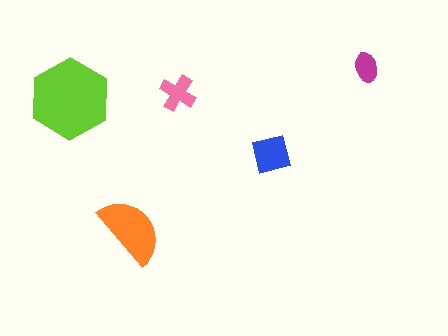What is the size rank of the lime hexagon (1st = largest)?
1st.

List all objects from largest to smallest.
The lime hexagon, the orange semicircle, the blue square, the pink cross, the magenta ellipse.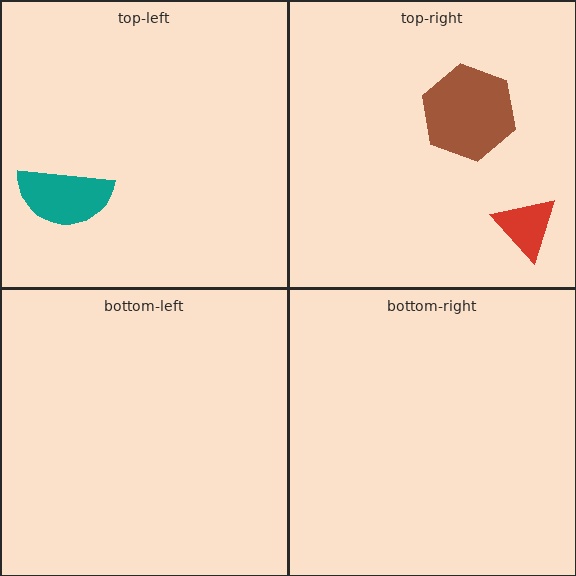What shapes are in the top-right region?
The brown hexagon, the red triangle.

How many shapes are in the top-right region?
2.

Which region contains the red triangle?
The top-right region.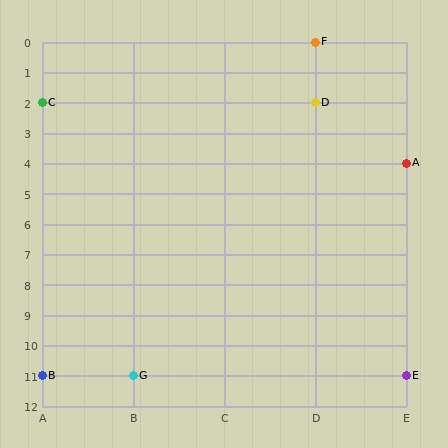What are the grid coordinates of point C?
Point C is at grid coordinates (A, 2).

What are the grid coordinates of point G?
Point G is at grid coordinates (B, 11).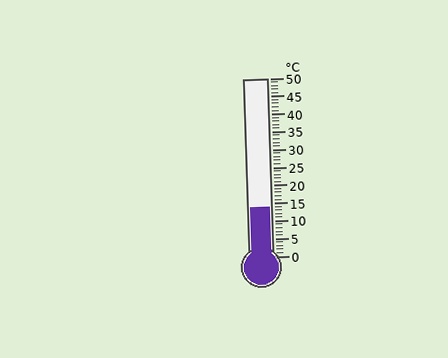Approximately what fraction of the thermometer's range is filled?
The thermometer is filled to approximately 30% of its range.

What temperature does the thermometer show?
The thermometer shows approximately 14°C.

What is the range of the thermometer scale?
The thermometer scale ranges from 0°C to 50°C.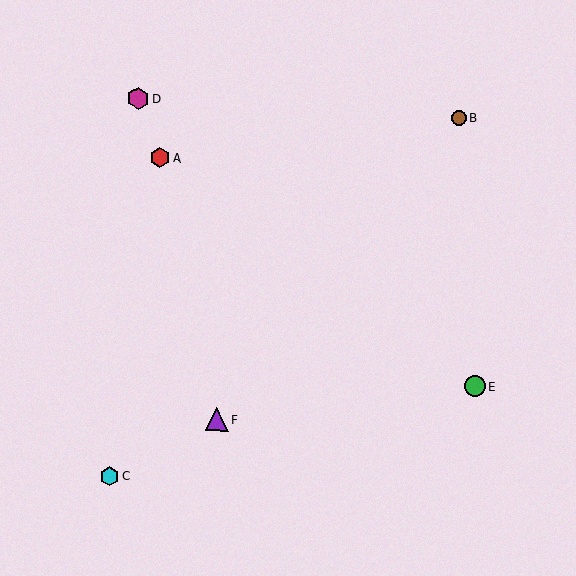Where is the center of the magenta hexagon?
The center of the magenta hexagon is at (138, 98).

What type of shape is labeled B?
Shape B is a brown circle.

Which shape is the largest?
The purple triangle (labeled F) is the largest.